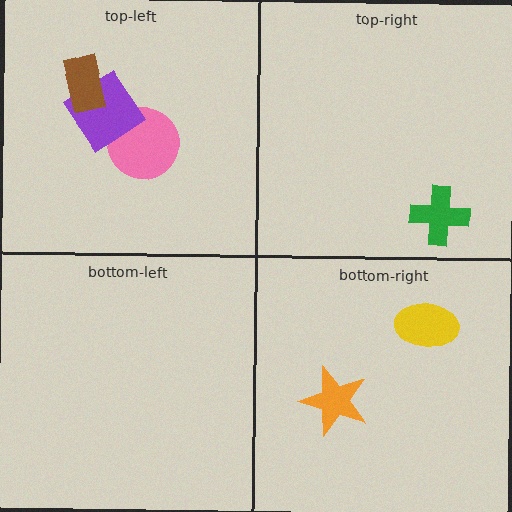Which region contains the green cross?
The top-right region.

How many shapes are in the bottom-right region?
2.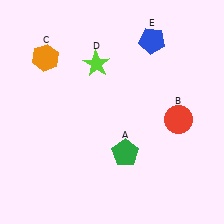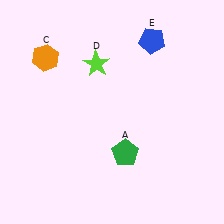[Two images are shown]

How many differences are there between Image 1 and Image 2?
There is 1 difference between the two images.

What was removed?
The red circle (B) was removed in Image 2.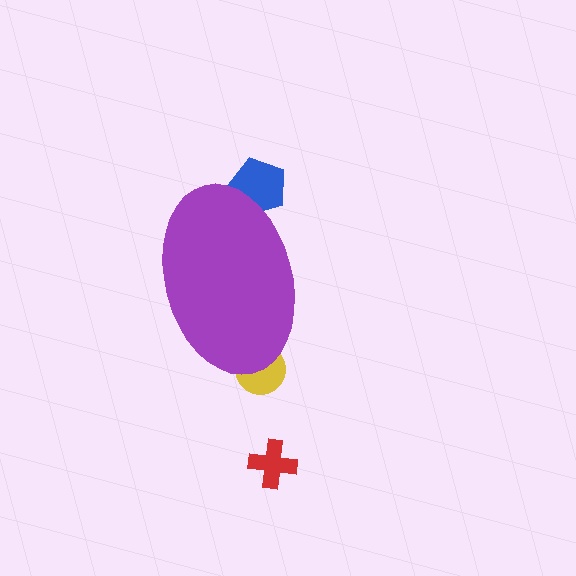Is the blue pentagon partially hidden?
Yes, the blue pentagon is partially hidden behind the purple ellipse.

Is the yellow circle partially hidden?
Yes, the yellow circle is partially hidden behind the purple ellipse.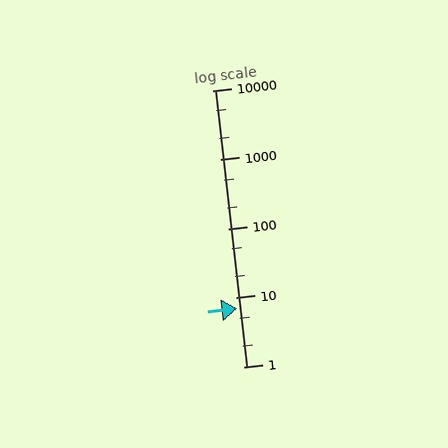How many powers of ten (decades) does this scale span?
The scale spans 4 decades, from 1 to 10000.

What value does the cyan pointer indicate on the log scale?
The pointer indicates approximately 6.9.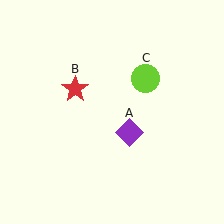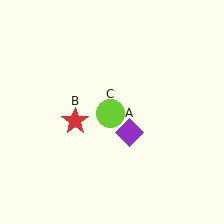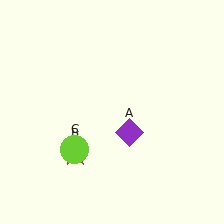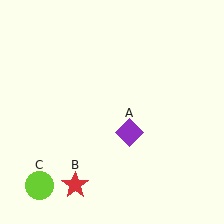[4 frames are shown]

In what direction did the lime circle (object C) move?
The lime circle (object C) moved down and to the left.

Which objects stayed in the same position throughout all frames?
Purple diamond (object A) remained stationary.